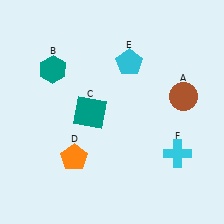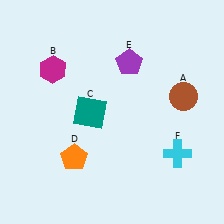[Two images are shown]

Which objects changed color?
B changed from teal to magenta. E changed from cyan to purple.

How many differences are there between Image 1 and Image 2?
There are 2 differences between the two images.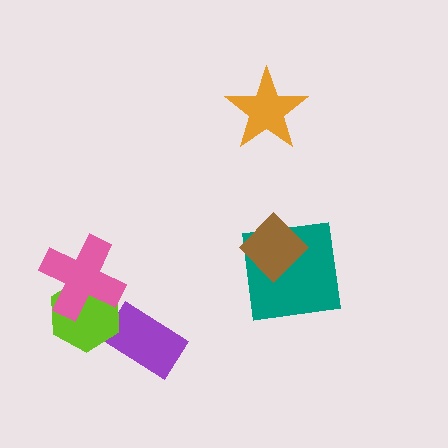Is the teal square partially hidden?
Yes, it is partially covered by another shape.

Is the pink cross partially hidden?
No, no other shape covers it.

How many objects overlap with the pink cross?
1 object overlaps with the pink cross.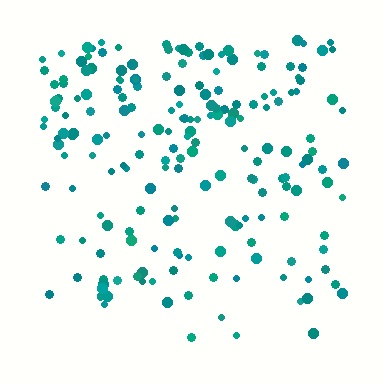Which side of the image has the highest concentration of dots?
The top.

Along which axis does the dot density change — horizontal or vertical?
Vertical.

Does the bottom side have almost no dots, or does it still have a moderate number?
Still a moderate number, just noticeably fewer than the top.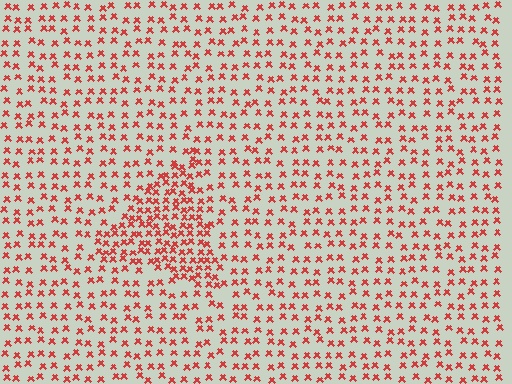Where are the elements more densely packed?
The elements are more densely packed inside the triangle boundary.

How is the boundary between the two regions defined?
The boundary is defined by a change in element density (approximately 2.0x ratio). All elements are the same color, size, and shape.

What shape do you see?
I see a triangle.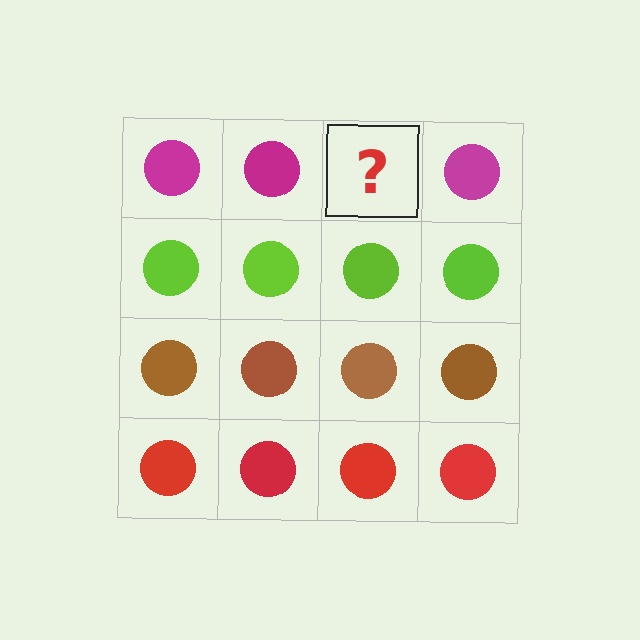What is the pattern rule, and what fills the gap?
The rule is that each row has a consistent color. The gap should be filled with a magenta circle.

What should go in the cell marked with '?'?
The missing cell should contain a magenta circle.